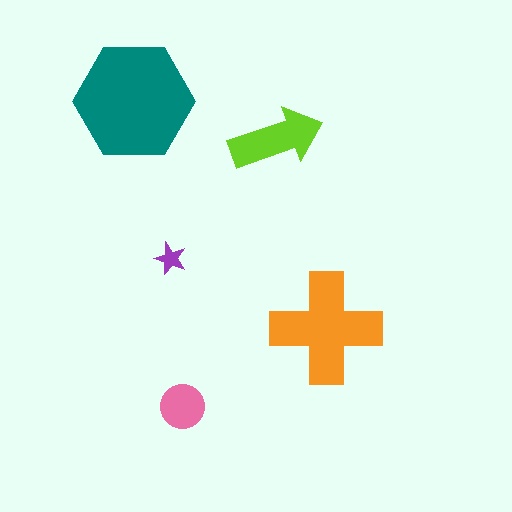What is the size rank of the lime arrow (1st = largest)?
3rd.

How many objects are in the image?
There are 5 objects in the image.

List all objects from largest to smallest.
The teal hexagon, the orange cross, the lime arrow, the pink circle, the purple star.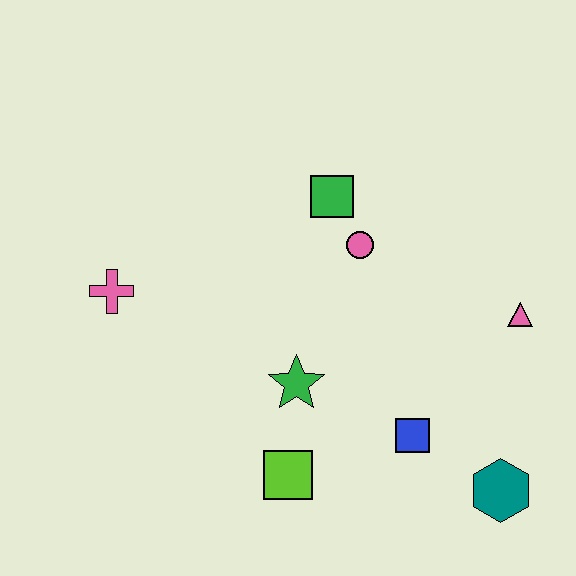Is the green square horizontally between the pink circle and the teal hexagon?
No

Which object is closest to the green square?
The pink circle is closest to the green square.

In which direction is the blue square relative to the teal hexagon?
The blue square is to the left of the teal hexagon.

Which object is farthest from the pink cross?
The teal hexagon is farthest from the pink cross.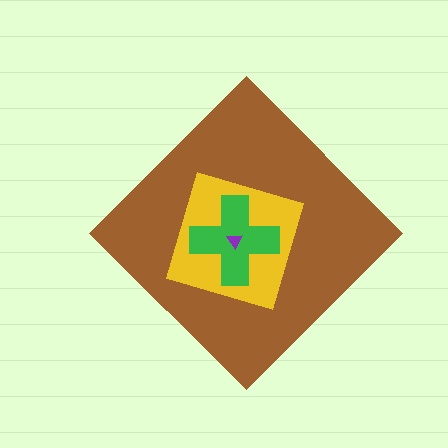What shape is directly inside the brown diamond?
The yellow square.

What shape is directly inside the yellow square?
The green cross.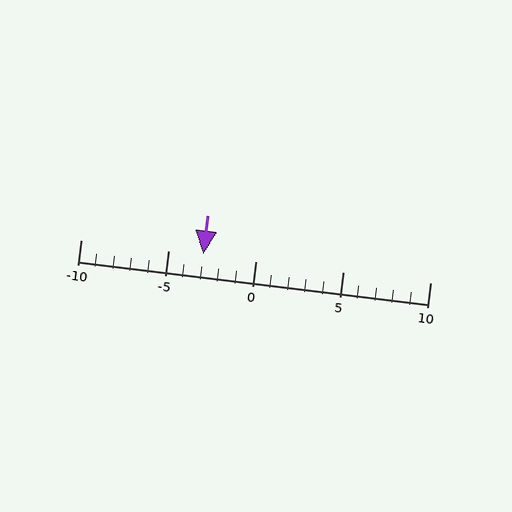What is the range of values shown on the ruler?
The ruler shows values from -10 to 10.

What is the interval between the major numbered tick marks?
The major tick marks are spaced 5 units apart.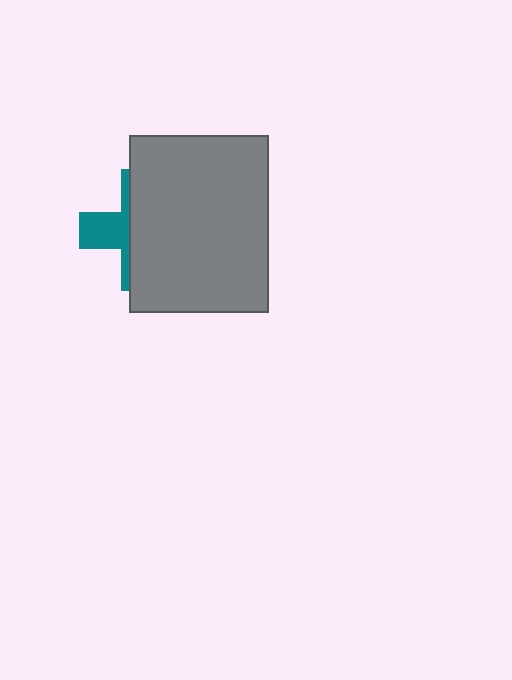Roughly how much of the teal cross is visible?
A small part of it is visible (roughly 34%).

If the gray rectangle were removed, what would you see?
You would see the complete teal cross.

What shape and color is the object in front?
The object in front is a gray rectangle.